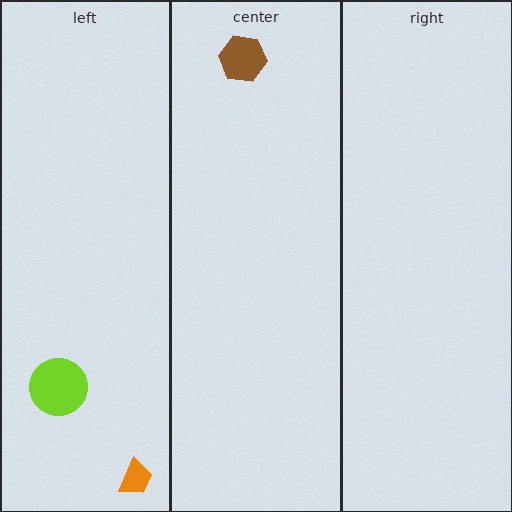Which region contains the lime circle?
The left region.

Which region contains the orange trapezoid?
The left region.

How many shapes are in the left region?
2.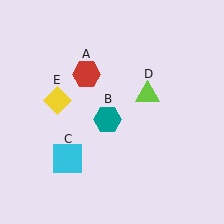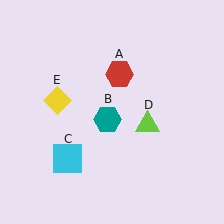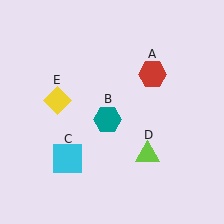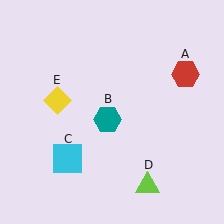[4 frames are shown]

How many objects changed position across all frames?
2 objects changed position: red hexagon (object A), lime triangle (object D).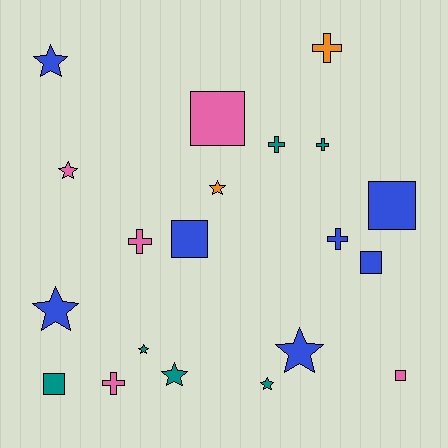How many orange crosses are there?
There is 1 orange cross.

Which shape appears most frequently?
Star, with 8 objects.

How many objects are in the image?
There are 20 objects.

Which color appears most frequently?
Blue, with 7 objects.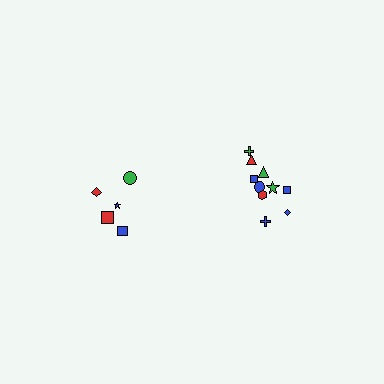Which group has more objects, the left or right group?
The right group.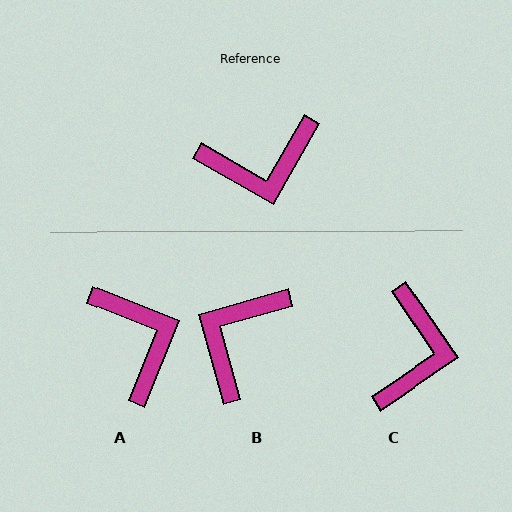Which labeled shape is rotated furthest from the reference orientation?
B, about 134 degrees away.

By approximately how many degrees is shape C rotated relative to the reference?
Approximately 64 degrees counter-clockwise.